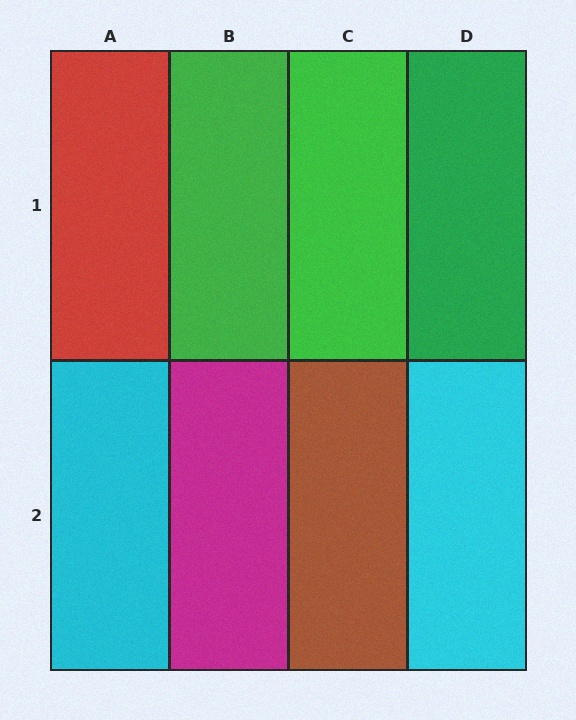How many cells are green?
3 cells are green.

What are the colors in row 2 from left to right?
Cyan, magenta, brown, cyan.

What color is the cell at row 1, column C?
Green.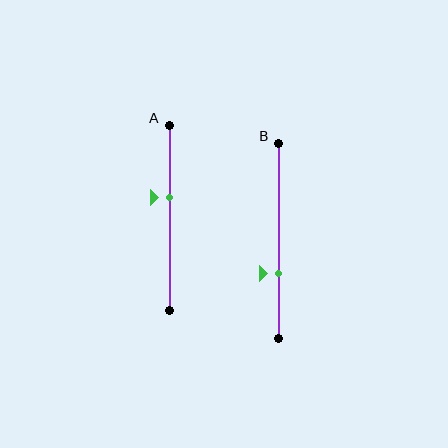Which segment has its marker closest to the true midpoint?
Segment A has its marker closest to the true midpoint.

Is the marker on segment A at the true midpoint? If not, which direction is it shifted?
No, the marker on segment A is shifted upward by about 11% of the segment length.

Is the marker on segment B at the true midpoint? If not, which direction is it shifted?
No, the marker on segment B is shifted downward by about 16% of the segment length.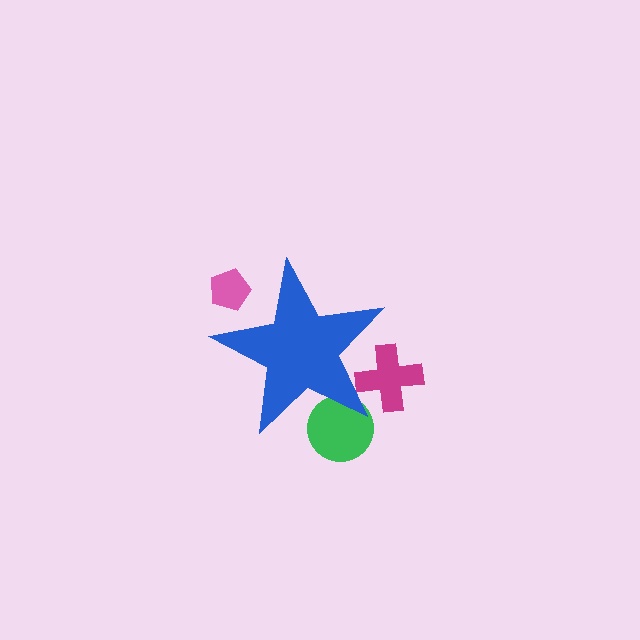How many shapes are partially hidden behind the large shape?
3 shapes are partially hidden.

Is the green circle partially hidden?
Yes, the green circle is partially hidden behind the blue star.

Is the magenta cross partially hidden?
Yes, the magenta cross is partially hidden behind the blue star.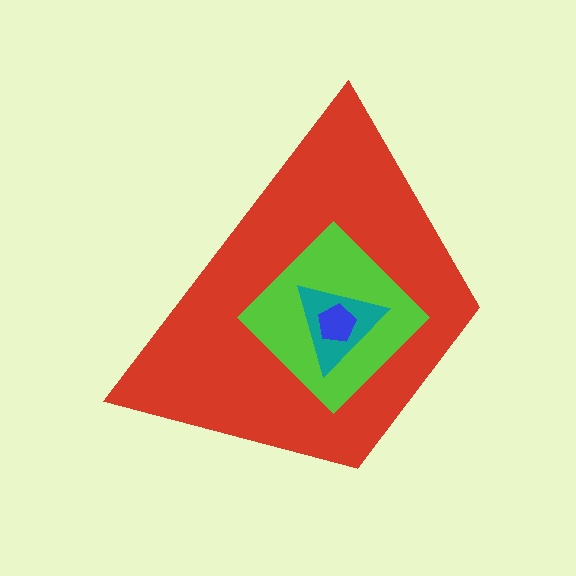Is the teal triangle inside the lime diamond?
Yes.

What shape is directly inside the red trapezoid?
The lime diamond.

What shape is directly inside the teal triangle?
The blue pentagon.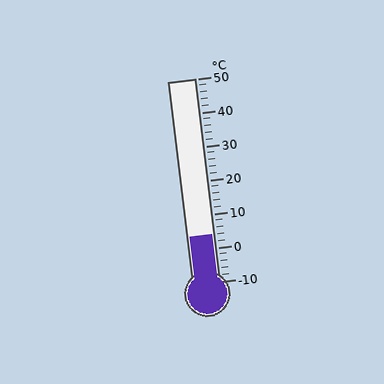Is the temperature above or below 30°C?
The temperature is below 30°C.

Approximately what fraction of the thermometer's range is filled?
The thermometer is filled to approximately 25% of its range.